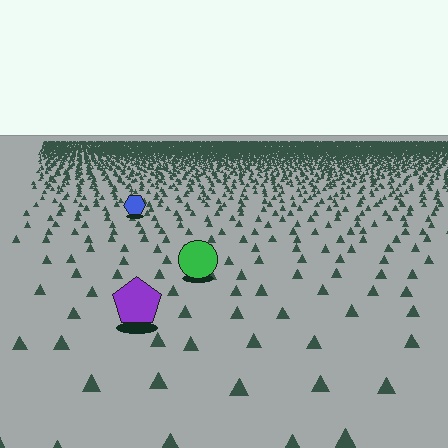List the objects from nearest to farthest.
From nearest to farthest: the purple pentagon, the green circle, the blue hexagon.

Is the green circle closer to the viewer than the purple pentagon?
No. The purple pentagon is closer — you can tell from the texture gradient: the ground texture is coarser near it.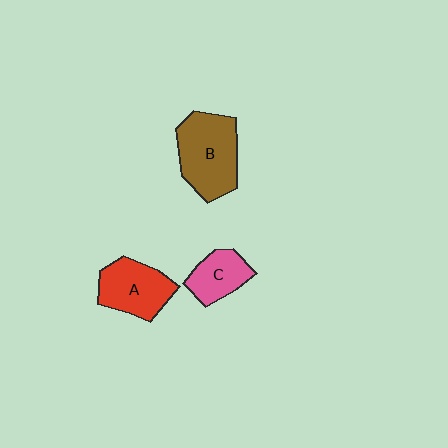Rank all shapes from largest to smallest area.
From largest to smallest: B (brown), A (red), C (pink).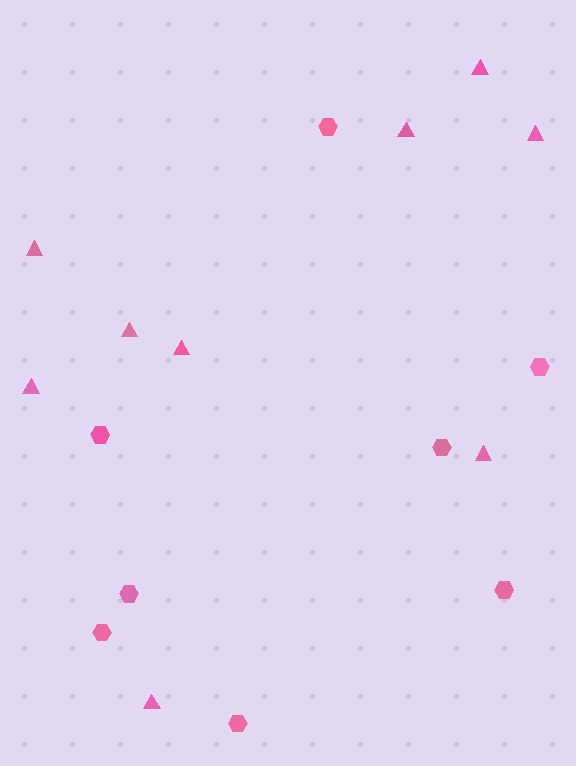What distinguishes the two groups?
There are 2 groups: one group of hexagons (8) and one group of triangles (9).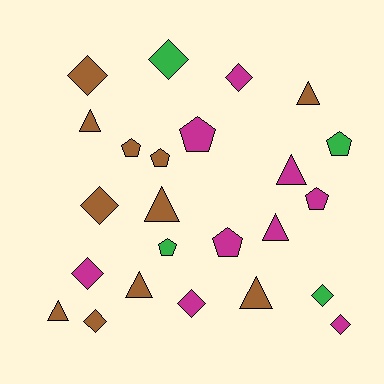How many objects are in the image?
There are 24 objects.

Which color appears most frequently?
Brown, with 11 objects.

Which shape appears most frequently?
Diamond, with 9 objects.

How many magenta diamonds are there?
There are 4 magenta diamonds.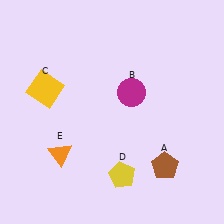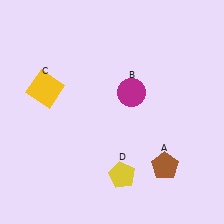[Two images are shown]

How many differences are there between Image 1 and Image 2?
There is 1 difference between the two images.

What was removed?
The orange triangle (E) was removed in Image 2.